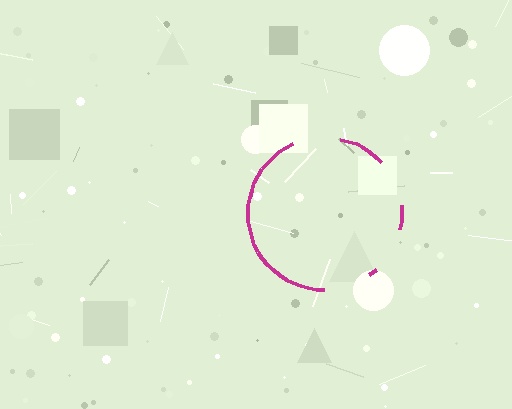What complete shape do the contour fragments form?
The contour fragments form a circle.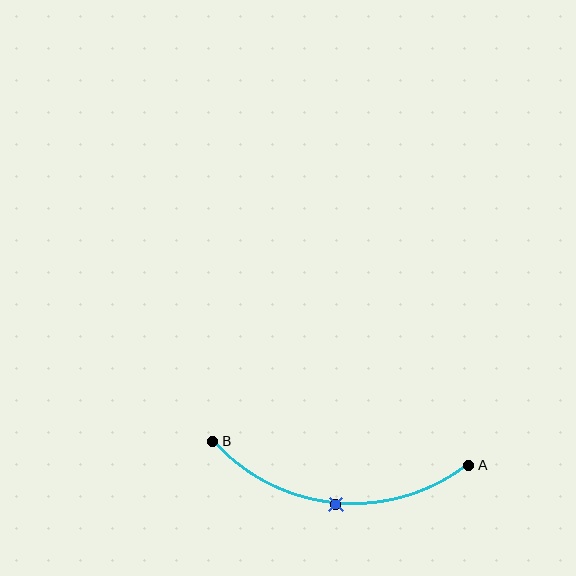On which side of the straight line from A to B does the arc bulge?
The arc bulges below the straight line connecting A and B.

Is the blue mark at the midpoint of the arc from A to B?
Yes. The blue mark lies on the arc at equal arc-length from both A and B — it is the arc midpoint.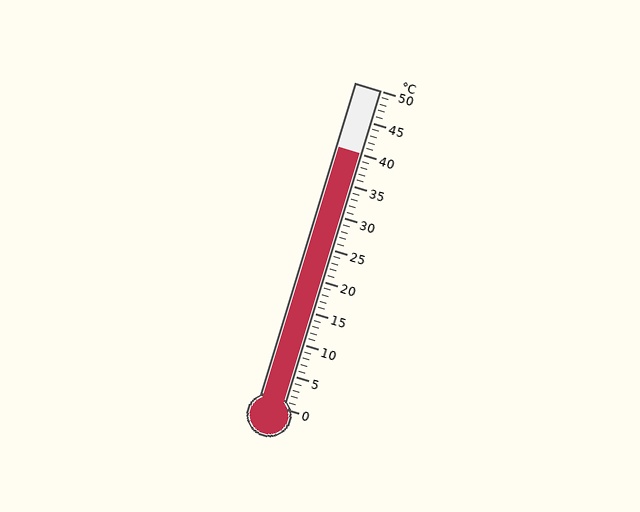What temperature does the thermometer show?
The thermometer shows approximately 40°C.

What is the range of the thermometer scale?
The thermometer scale ranges from 0°C to 50°C.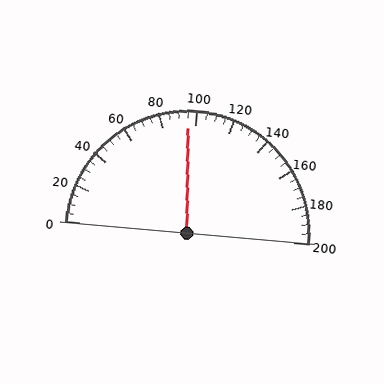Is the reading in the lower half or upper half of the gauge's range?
The reading is in the lower half of the range (0 to 200).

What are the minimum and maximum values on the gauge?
The gauge ranges from 0 to 200.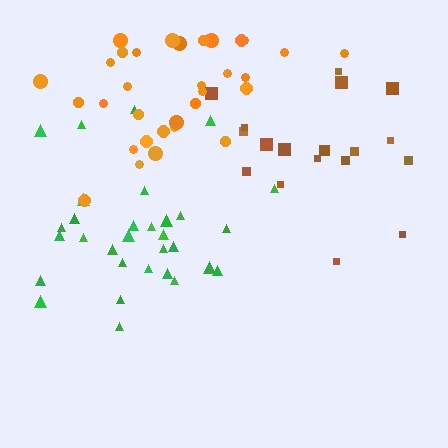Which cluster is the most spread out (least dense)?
Brown.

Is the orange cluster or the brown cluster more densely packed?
Orange.